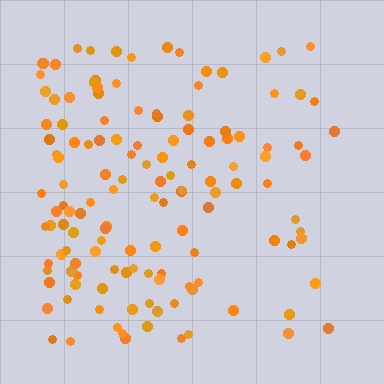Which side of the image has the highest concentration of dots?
The left.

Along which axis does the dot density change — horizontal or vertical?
Horizontal.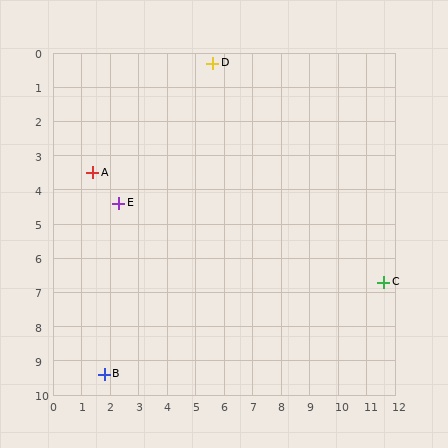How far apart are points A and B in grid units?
Points A and B are about 5.9 grid units apart.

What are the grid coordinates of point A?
Point A is at approximately (1.4, 3.5).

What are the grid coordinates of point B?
Point B is at approximately (1.8, 9.4).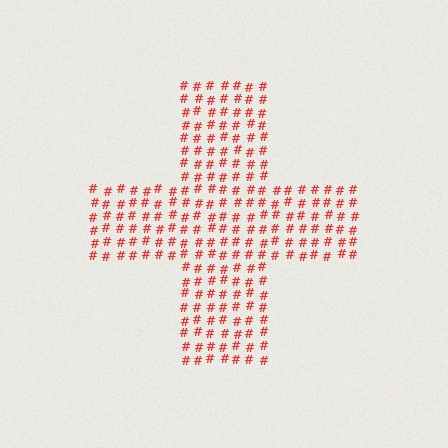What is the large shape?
The large shape is a cross.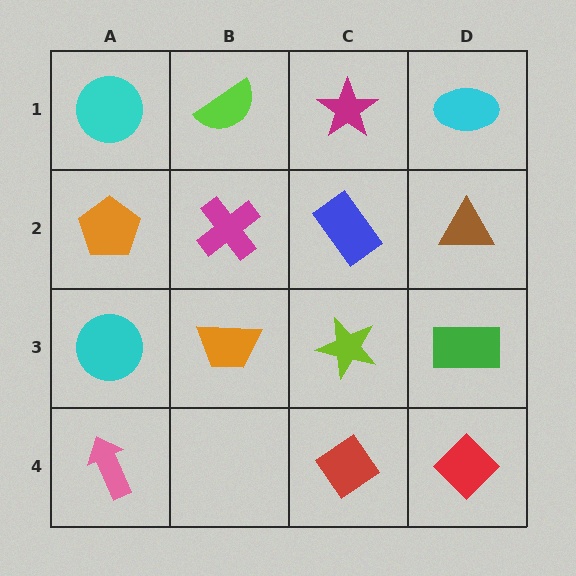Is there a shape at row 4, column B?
No, that cell is empty.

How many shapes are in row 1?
4 shapes.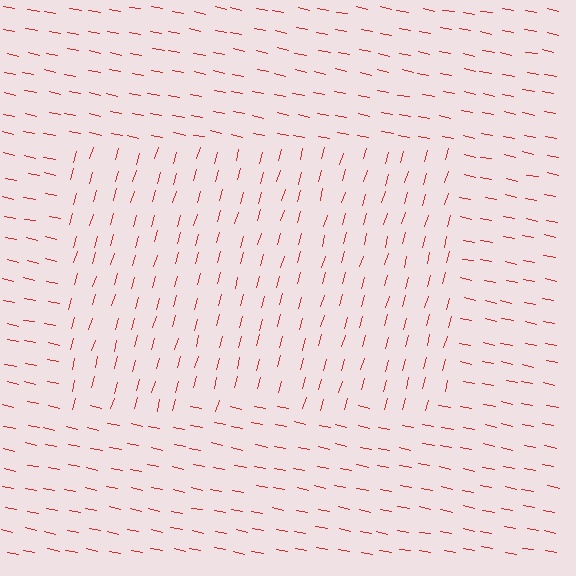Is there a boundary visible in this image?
Yes, there is a texture boundary formed by a change in line orientation.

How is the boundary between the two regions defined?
The boundary is defined purely by a change in line orientation (approximately 86 degrees difference). All lines are the same color and thickness.